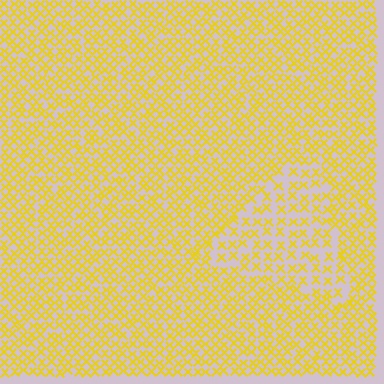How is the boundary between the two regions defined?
The boundary is defined by a change in element density (approximately 1.7x ratio). All elements are the same color, size, and shape.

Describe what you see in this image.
The image contains small yellow elements arranged at two different densities. A triangle-shaped region is visible where the elements are less densely packed than the surrounding area.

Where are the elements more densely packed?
The elements are more densely packed outside the triangle boundary.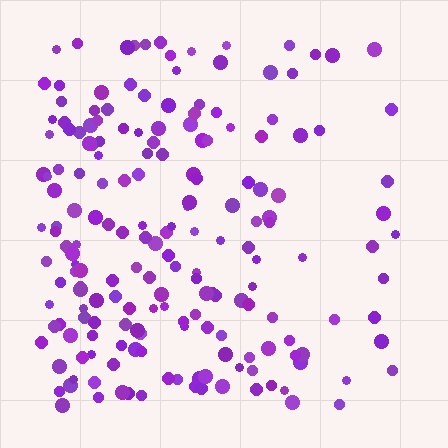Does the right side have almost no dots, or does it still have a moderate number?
Still a moderate number, just noticeably fewer than the left.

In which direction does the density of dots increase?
From right to left, with the left side densest.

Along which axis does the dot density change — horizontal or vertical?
Horizontal.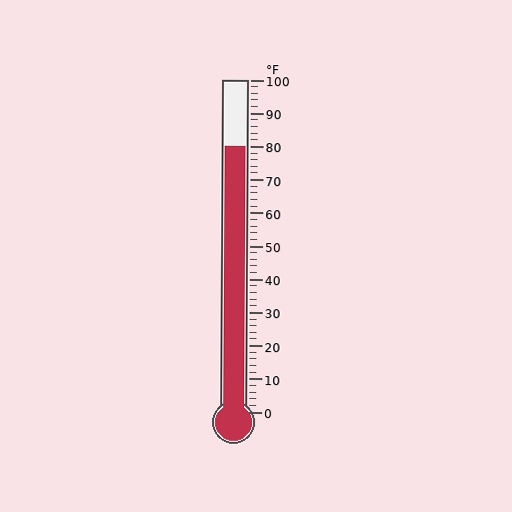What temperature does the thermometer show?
The thermometer shows approximately 80°F.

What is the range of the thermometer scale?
The thermometer scale ranges from 0°F to 100°F.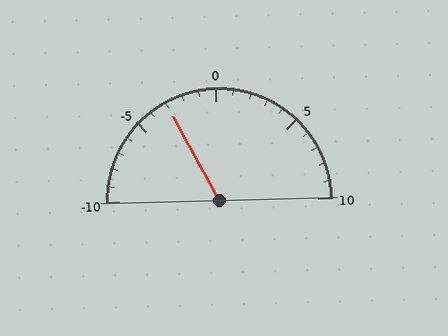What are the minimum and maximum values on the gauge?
The gauge ranges from -10 to 10.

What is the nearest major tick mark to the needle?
The nearest major tick mark is -5.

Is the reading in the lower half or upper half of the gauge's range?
The reading is in the lower half of the range (-10 to 10).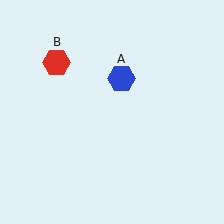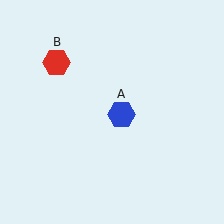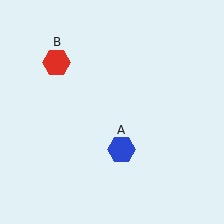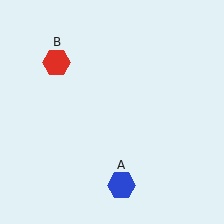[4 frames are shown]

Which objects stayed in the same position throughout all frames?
Red hexagon (object B) remained stationary.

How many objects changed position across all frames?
1 object changed position: blue hexagon (object A).